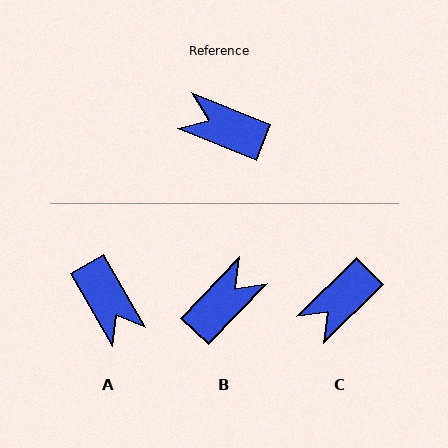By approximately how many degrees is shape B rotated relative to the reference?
Approximately 112 degrees clockwise.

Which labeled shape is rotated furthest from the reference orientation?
A, about 142 degrees away.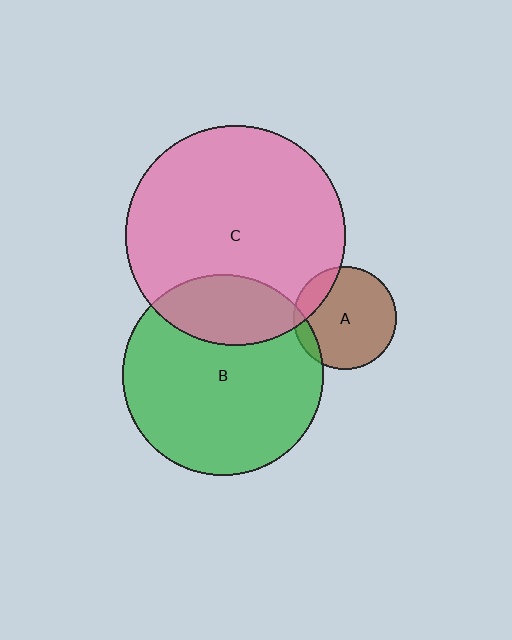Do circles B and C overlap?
Yes.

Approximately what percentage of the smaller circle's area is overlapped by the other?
Approximately 25%.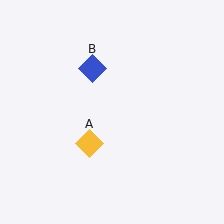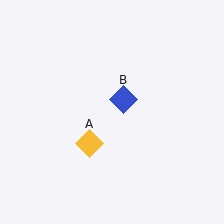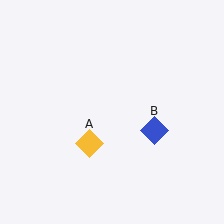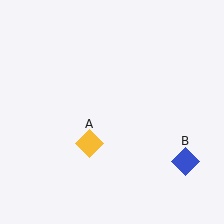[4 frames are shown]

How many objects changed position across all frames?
1 object changed position: blue diamond (object B).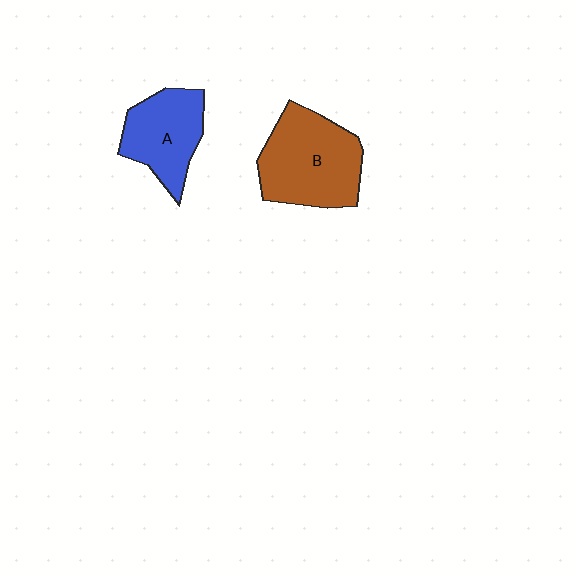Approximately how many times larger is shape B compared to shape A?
Approximately 1.4 times.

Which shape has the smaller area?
Shape A (blue).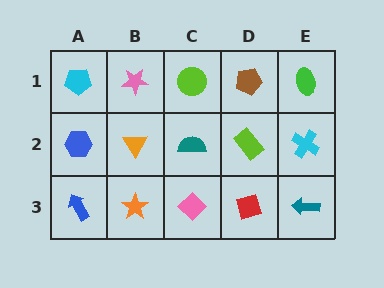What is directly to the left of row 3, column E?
A red diamond.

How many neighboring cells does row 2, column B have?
4.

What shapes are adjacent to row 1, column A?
A blue hexagon (row 2, column A), a pink star (row 1, column B).